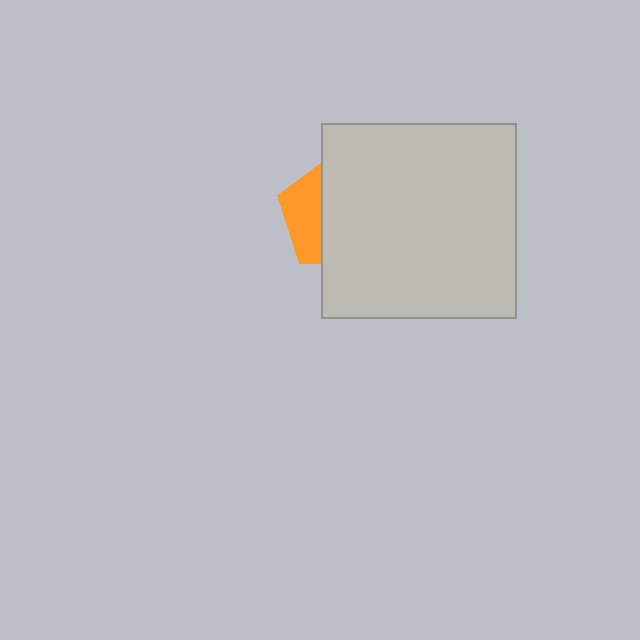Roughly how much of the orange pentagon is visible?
A small part of it is visible (roughly 33%).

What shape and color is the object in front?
The object in front is a light gray square.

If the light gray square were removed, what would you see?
You would see the complete orange pentagon.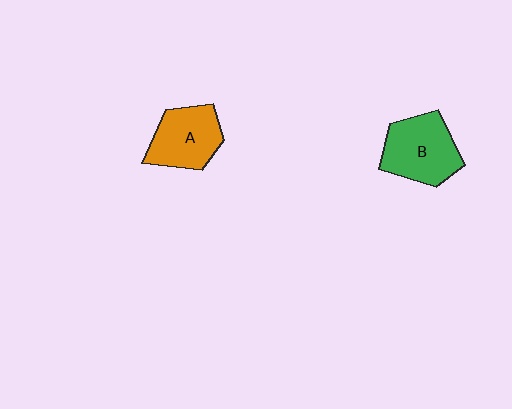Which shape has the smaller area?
Shape A (orange).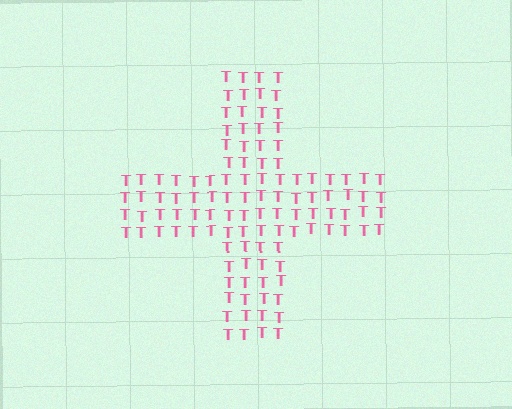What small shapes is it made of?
It is made of small letter T's.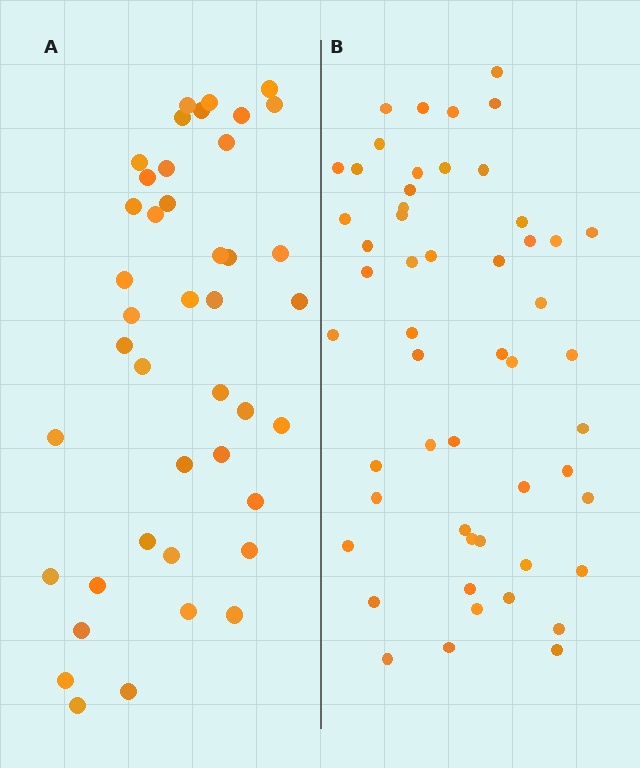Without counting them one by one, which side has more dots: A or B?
Region B (the right region) has more dots.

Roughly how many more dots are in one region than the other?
Region B has roughly 12 or so more dots than region A.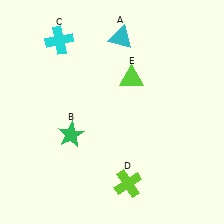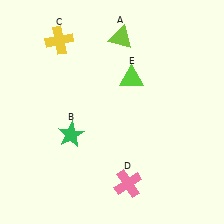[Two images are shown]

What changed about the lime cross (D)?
In Image 1, D is lime. In Image 2, it changed to pink.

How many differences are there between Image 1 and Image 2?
There are 3 differences between the two images.